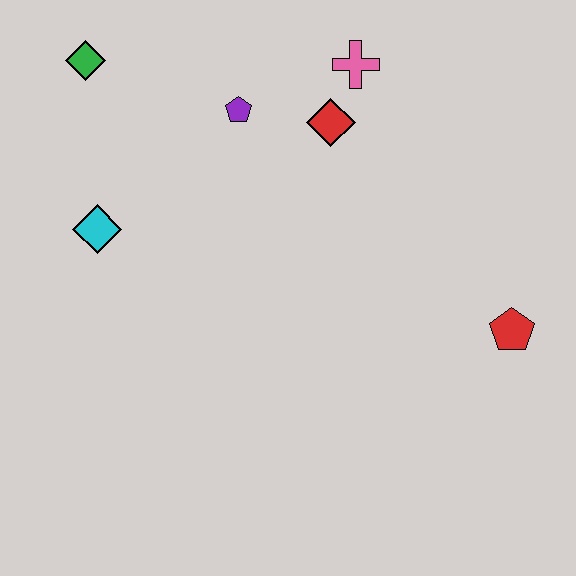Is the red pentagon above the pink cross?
No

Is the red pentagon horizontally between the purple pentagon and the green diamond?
No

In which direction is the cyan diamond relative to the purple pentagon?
The cyan diamond is to the left of the purple pentagon.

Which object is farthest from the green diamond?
The red pentagon is farthest from the green diamond.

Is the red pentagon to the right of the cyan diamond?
Yes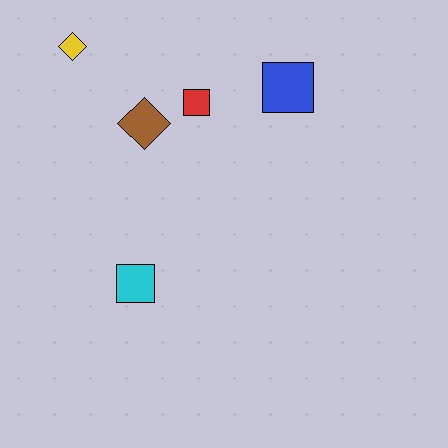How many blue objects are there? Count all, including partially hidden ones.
There is 1 blue object.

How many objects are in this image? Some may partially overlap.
There are 5 objects.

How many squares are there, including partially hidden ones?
There are 3 squares.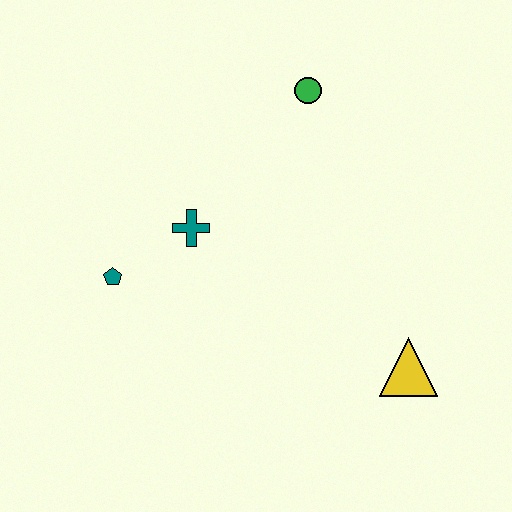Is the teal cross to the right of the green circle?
No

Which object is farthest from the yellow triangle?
The teal pentagon is farthest from the yellow triangle.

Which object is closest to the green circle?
The teal cross is closest to the green circle.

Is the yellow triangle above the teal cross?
No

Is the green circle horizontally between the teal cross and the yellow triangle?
Yes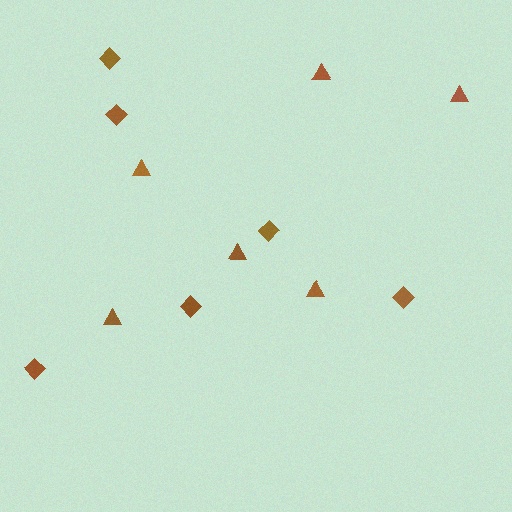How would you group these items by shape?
There are 2 groups: one group of diamonds (6) and one group of triangles (6).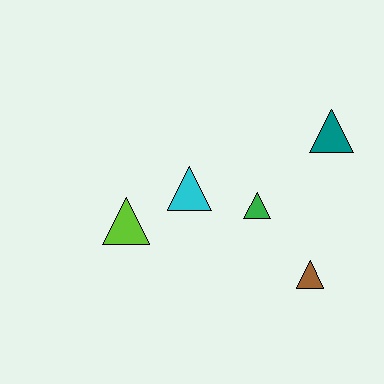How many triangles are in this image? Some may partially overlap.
There are 5 triangles.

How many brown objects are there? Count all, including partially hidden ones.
There is 1 brown object.